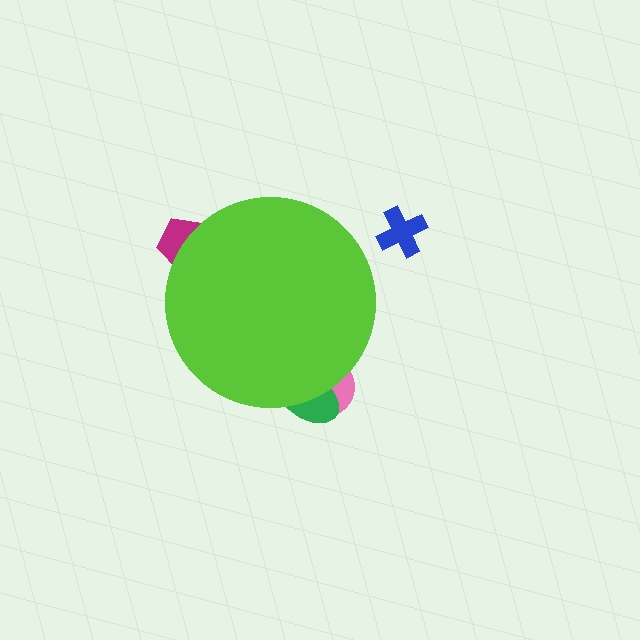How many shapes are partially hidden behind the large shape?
3 shapes are partially hidden.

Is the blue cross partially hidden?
No, the blue cross is fully visible.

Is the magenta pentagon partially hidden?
Yes, the magenta pentagon is partially hidden behind the lime circle.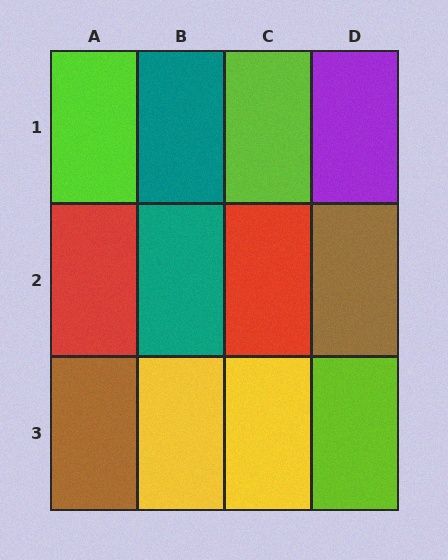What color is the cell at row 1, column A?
Lime.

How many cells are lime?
3 cells are lime.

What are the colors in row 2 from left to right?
Red, teal, red, brown.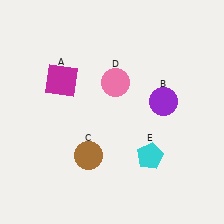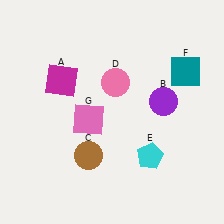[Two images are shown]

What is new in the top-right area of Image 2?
A teal square (F) was added in the top-right area of Image 2.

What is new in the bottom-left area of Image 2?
A pink square (G) was added in the bottom-left area of Image 2.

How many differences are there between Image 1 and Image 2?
There are 2 differences between the two images.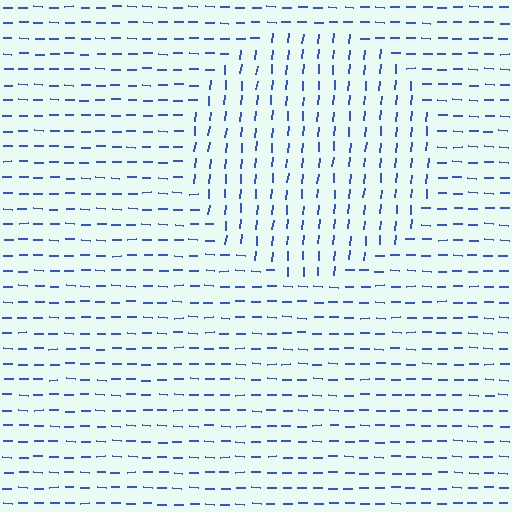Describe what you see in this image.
The image is filled with small blue line segments. A circle region in the image has lines oriented differently from the surrounding lines, creating a visible texture boundary.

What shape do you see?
I see a circle.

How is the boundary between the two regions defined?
The boundary is defined purely by a change in line orientation (approximately 86 degrees difference). All lines are the same color and thickness.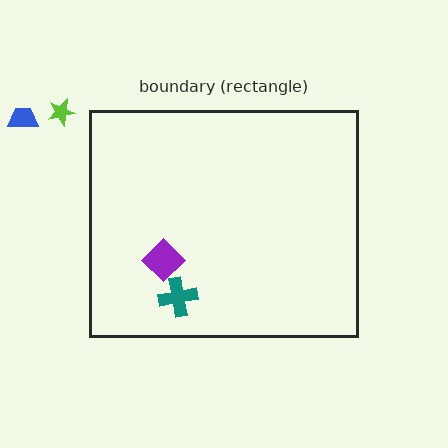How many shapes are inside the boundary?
2 inside, 2 outside.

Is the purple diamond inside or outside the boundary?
Inside.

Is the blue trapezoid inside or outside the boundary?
Outside.